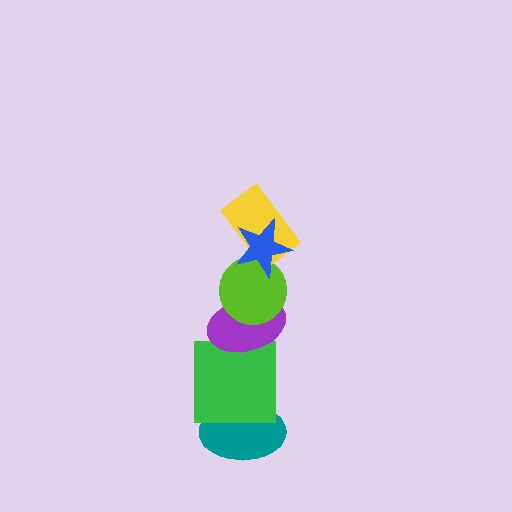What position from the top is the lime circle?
The lime circle is 3rd from the top.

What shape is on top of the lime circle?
The yellow rectangle is on top of the lime circle.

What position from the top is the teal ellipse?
The teal ellipse is 6th from the top.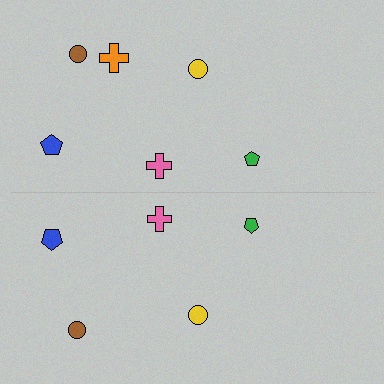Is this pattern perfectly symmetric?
No, the pattern is not perfectly symmetric. A orange cross is missing from the bottom side.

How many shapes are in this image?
There are 11 shapes in this image.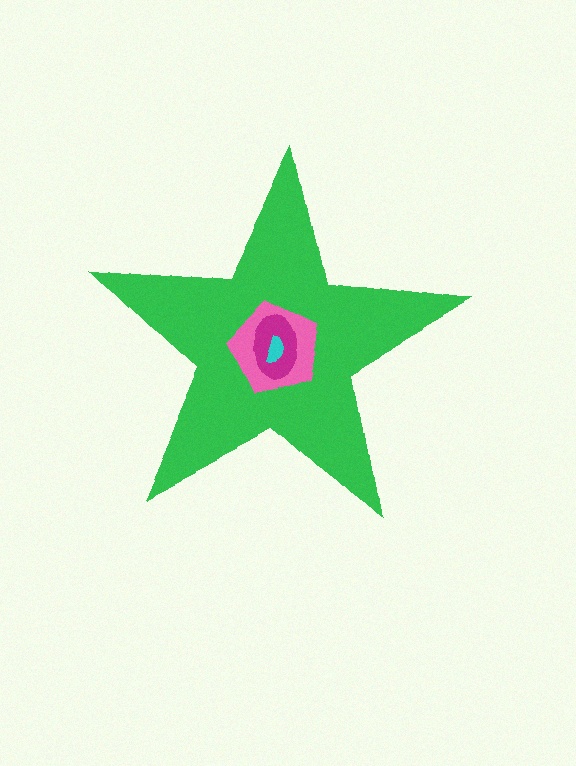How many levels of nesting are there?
4.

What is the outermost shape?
The green star.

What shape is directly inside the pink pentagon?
The magenta ellipse.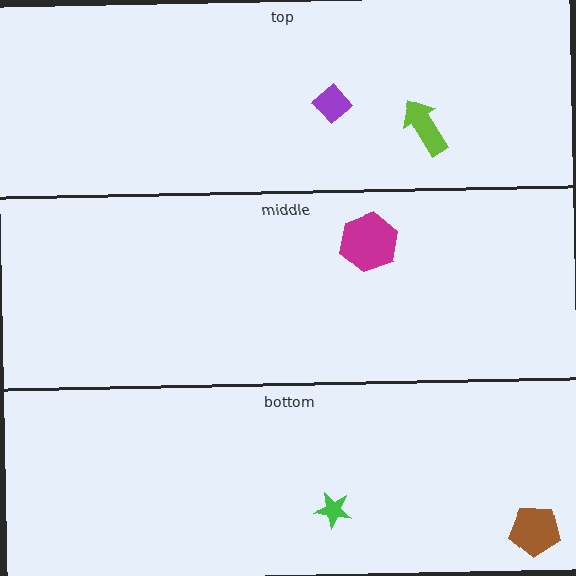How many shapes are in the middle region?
1.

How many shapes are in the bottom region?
2.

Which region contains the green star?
The bottom region.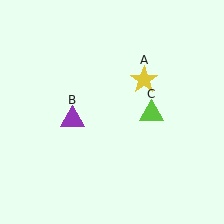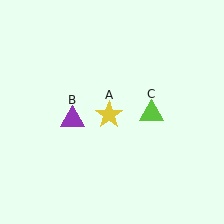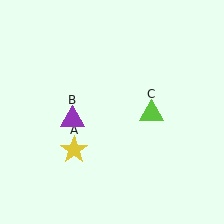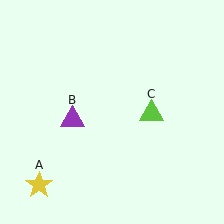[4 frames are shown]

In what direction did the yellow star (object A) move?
The yellow star (object A) moved down and to the left.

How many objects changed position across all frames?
1 object changed position: yellow star (object A).